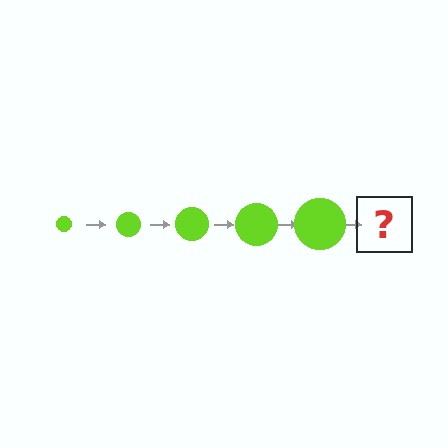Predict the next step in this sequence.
The next step is a lime circle, larger than the previous one.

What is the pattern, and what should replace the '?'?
The pattern is that the circle gets progressively larger each step. The '?' should be a lime circle, larger than the previous one.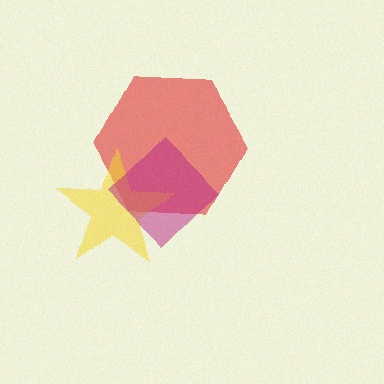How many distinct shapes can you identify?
There are 3 distinct shapes: a red hexagon, a yellow star, a magenta diamond.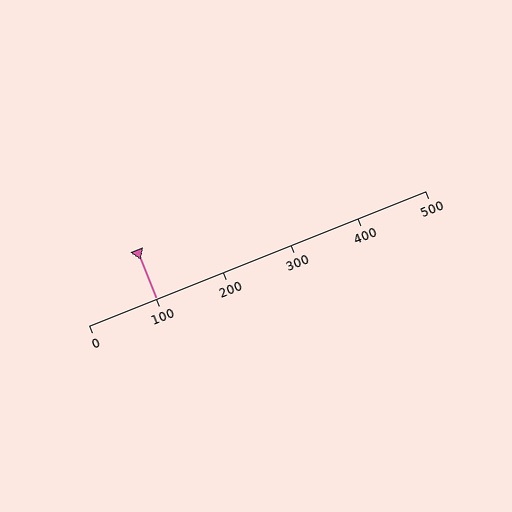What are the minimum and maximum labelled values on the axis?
The axis runs from 0 to 500.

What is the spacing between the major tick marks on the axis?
The major ticks are spaced 100 apart.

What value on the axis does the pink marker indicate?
The marker indicates approximately 100.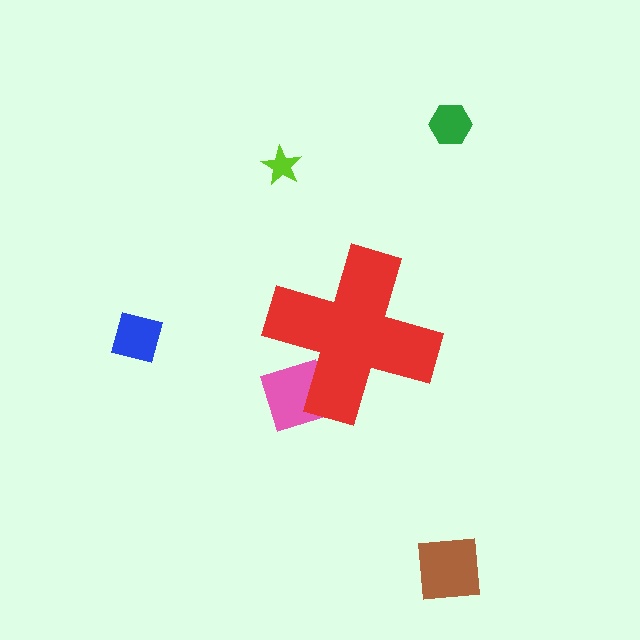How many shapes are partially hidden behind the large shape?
1 shape is partially hidden.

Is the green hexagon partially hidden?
No, the green hexagon is fully visible.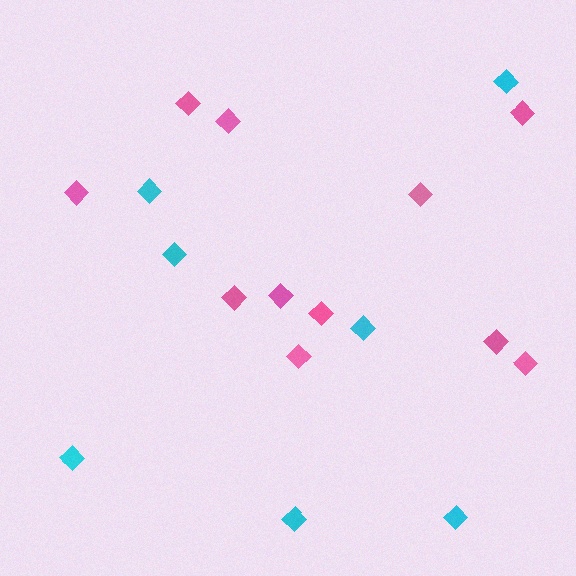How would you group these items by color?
There are 2 groups: one group of pink diamonds (11) and one group of cyan diamonds (7).